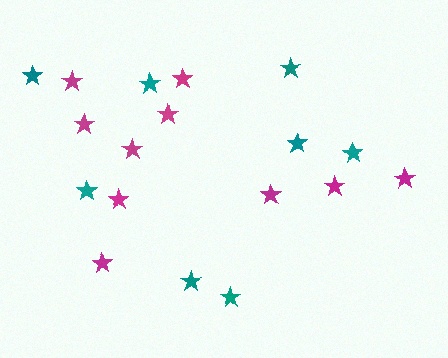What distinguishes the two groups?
There are 2 groups: one group of teal stars (8) and one group of magenta stars (10).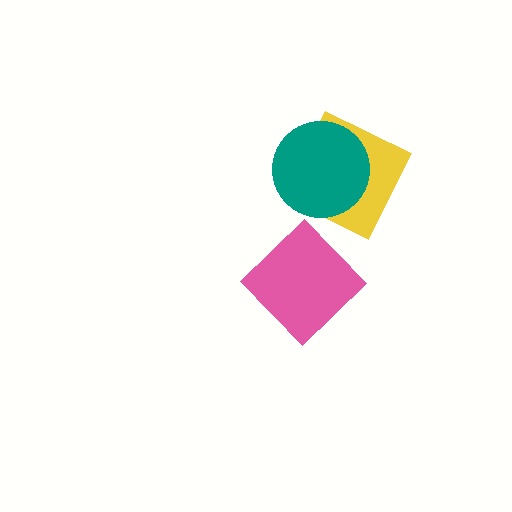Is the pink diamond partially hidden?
No, no other shape covers it.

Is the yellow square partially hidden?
Yes, it is partially covered by another shape.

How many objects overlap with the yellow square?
1 object overlaps with the yellow square.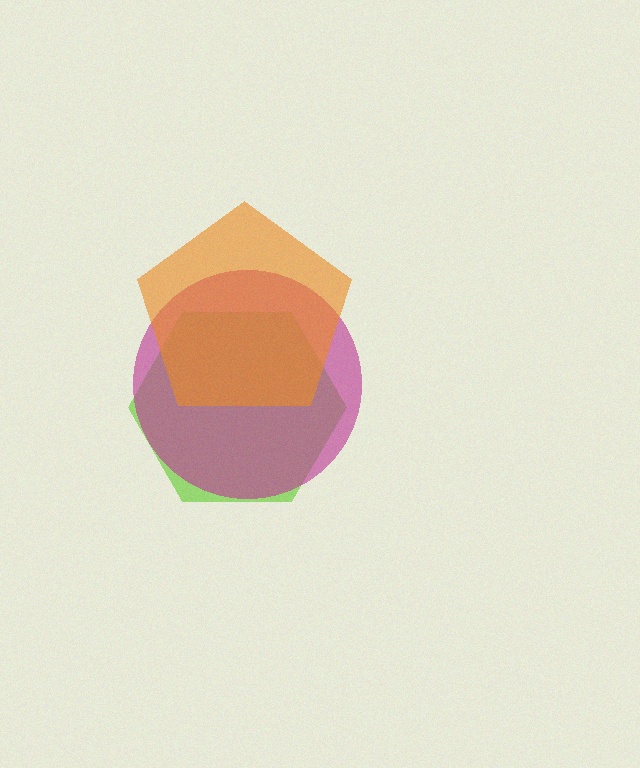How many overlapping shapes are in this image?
There are 3 overlapping shapes in the image.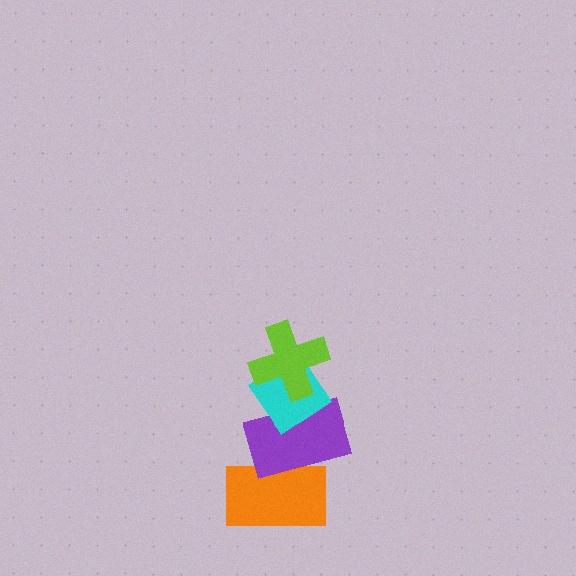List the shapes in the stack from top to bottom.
From top to bottom: the lime cross, the cyan diamond, the purple rectangle, the orange rectangle.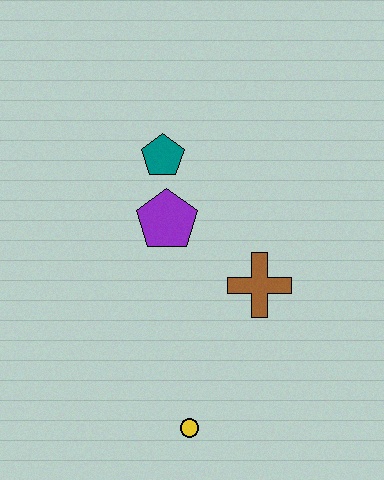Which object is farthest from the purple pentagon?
The yellow circle is farthest from the purple pentagon.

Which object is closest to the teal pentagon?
The purple pentagon is closest to the teal pentagon.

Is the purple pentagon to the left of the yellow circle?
Yes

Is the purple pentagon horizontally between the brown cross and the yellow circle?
No